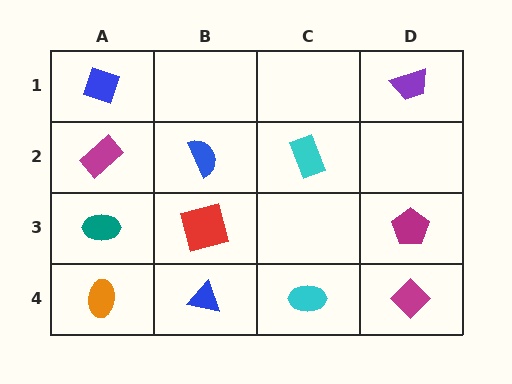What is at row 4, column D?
A magenta diamond.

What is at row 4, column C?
A cyan ellipse.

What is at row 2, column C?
A cyan rectangle.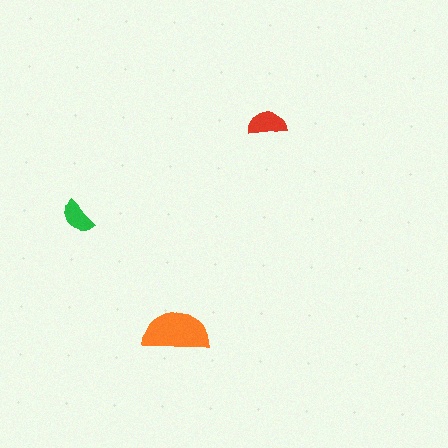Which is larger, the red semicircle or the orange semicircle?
The orange one.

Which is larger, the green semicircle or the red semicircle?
The red one.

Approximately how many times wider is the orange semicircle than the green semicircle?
About 2 times wider.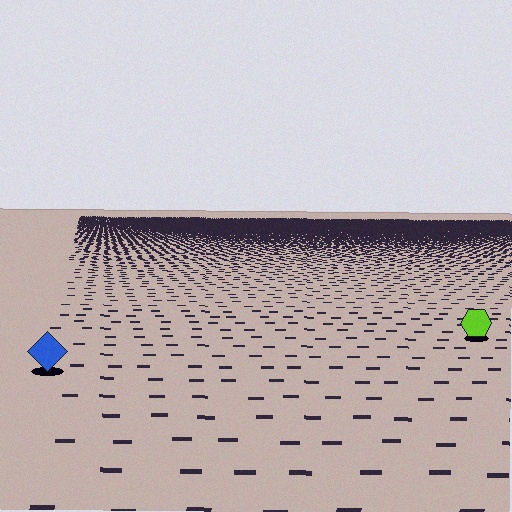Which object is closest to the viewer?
The blue diamond is closest. The texture marks near it are larger and more spread out.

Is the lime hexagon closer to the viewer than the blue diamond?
No. The blue diamond is closer — you can tell from the texture gradient: the ground texture is coarser near it.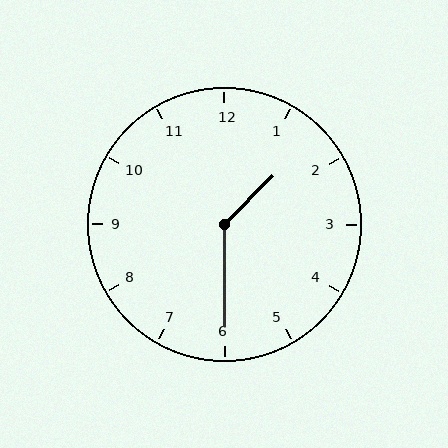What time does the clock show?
1:30.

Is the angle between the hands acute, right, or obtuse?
It is obtuse.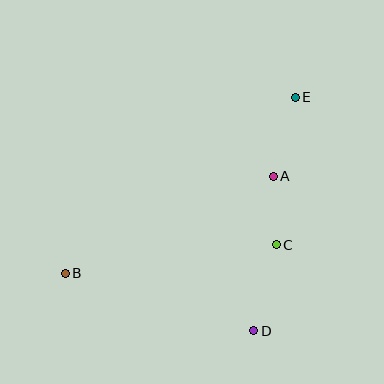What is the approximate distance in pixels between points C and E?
The distance between C and E is approximately 149 pixels.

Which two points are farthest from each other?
Points B and E are farthest from each other.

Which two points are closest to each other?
Points A and C are closest to each other.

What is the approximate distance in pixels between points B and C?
The distance between B and C is approximately 213 pixels.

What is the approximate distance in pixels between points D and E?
The distance between D and E is approximately 237 pixels.